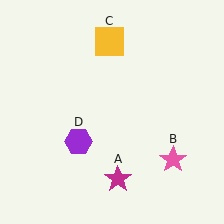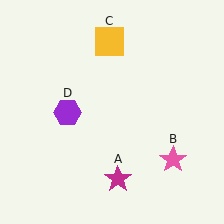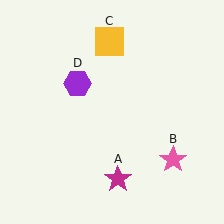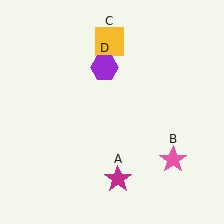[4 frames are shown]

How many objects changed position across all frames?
1 object changed position: purple hexagon (object D).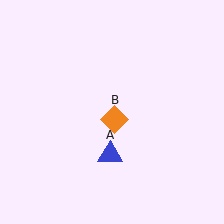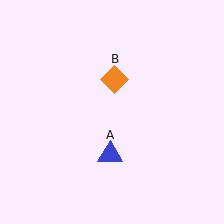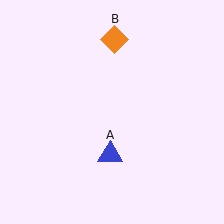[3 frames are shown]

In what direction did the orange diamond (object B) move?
The orange diamond (object B) moved up.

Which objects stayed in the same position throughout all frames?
Blue triangle (object A) remained stationary.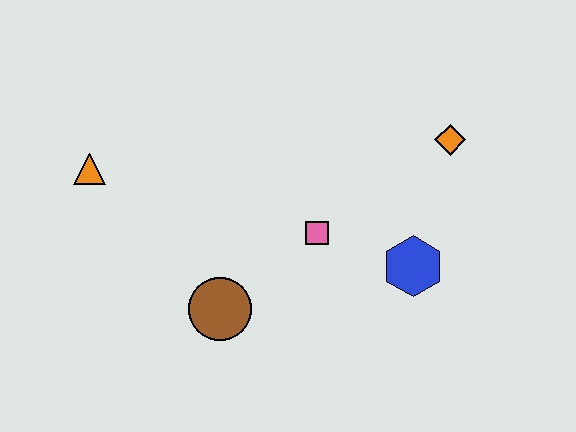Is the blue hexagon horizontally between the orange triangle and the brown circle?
No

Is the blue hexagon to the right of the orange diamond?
No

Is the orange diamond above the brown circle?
Yes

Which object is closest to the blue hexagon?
The pink square is closest to the blue hexagon.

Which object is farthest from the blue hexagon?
The orange triangle is farthest from the blue hexagon.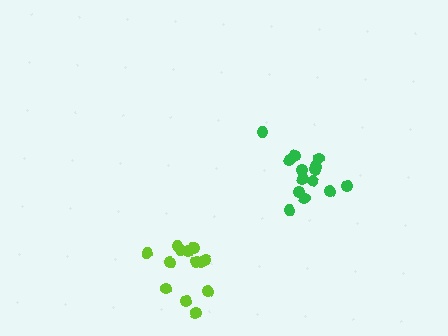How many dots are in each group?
Group 1: 14 dots, Group 2: 13 dots (27 total).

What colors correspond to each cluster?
The clusters are colored: green, lime.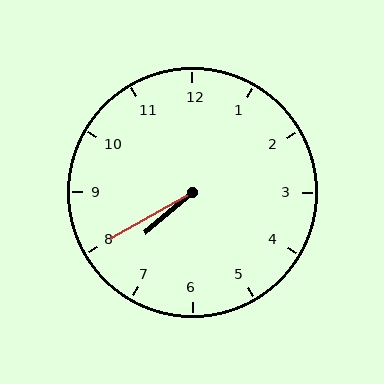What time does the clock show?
7:40.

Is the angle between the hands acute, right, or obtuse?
It is acute.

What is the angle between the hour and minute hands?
Approximately 10 degrees.